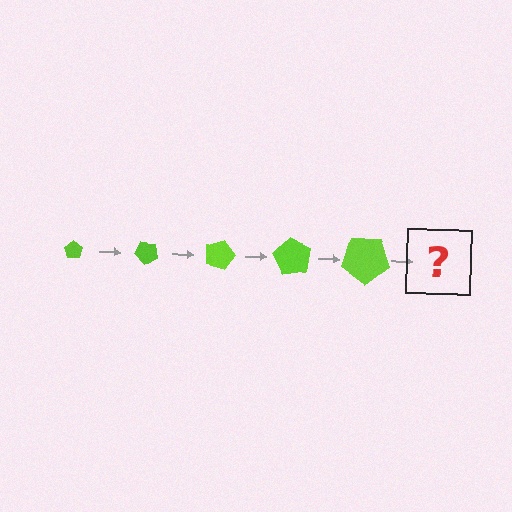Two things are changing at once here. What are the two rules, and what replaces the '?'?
The two rules are that the pentagon grows larger each step and it rotates 45 degrees each step. The '?' should be a pentagon, larger than the previous one and rotated 225 degrees from the start.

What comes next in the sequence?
The next element should be a pentagon, larger than the previous one and rotated 225 degrees from the start.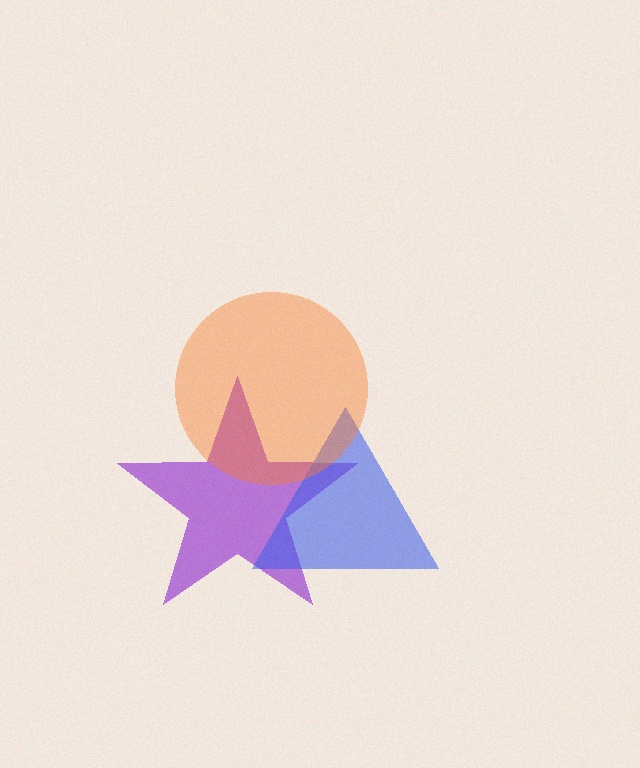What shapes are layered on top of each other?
The layered shapes are: a purple star, a blue triangle, an orange circle.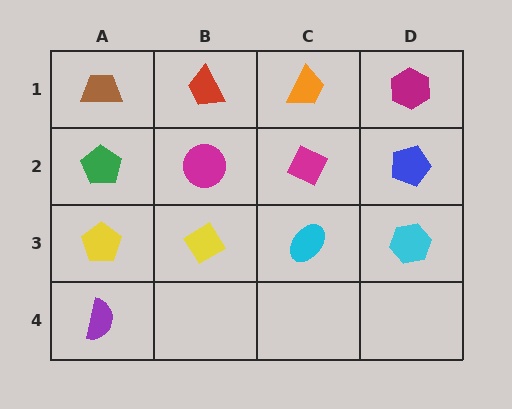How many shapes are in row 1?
4 shapes.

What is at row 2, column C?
A magenta diamond.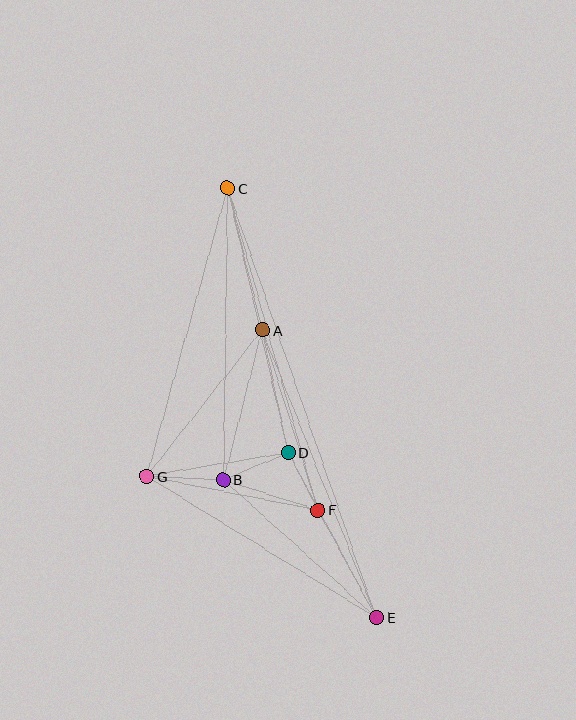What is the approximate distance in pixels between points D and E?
The distance between D and E is approximately 187 pixels.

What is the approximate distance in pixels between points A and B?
The distance between A and B is approximately 155 pixels.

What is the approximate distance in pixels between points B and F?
The distance between B and F is approximately 100 pixels.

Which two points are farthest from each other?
Points C and E are farthest from each other.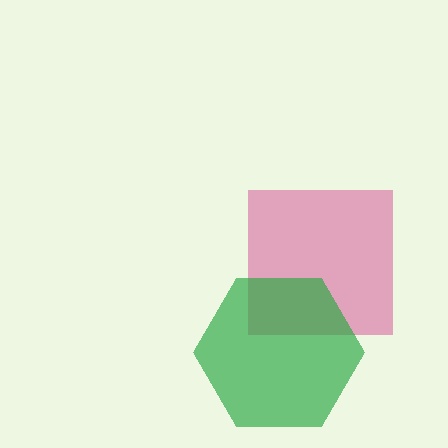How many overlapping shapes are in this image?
There are 2 overlapping shapes in the image.